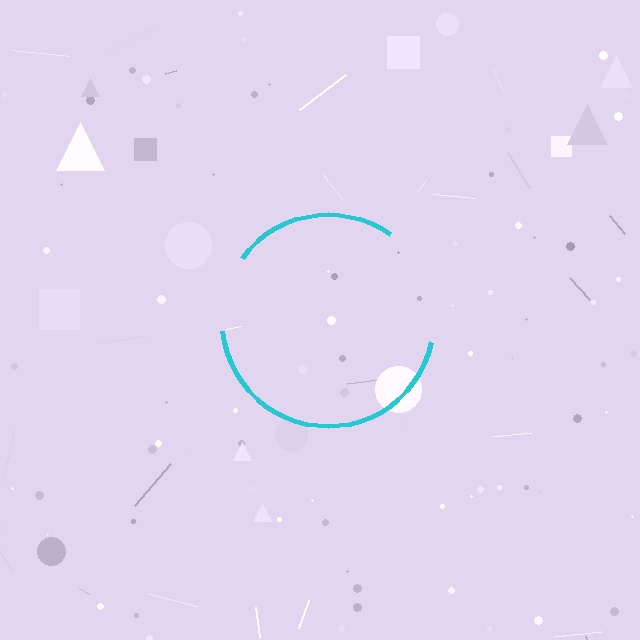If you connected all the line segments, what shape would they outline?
They would outline a circle.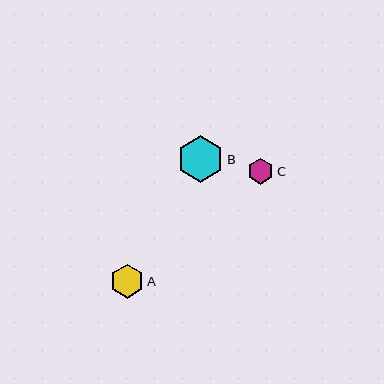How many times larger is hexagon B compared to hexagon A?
Hexagon B is approximately 1.4 times the size of hexagon A.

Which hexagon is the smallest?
Hexagon C is the smallest with a size of approximately 26 pixels.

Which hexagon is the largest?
Hexagon B is the largest with a size of approximately 47 pixels.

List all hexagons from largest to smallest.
From largest to smallest: B, A, C.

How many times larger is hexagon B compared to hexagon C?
Hexagon B is approximately 1.8 times the size of hexagon C.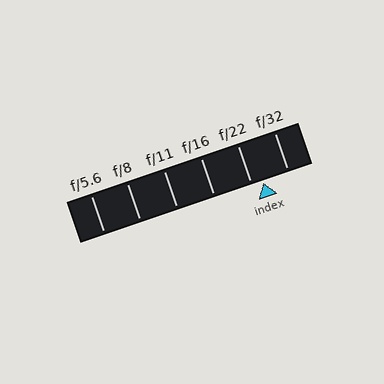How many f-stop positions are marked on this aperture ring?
There are 6 f-stop positions marked.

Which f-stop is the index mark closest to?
The index mark is closest to f/22.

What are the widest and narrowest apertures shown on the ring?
The widest aperture shown is f/5.6 and the narrowest is f/32.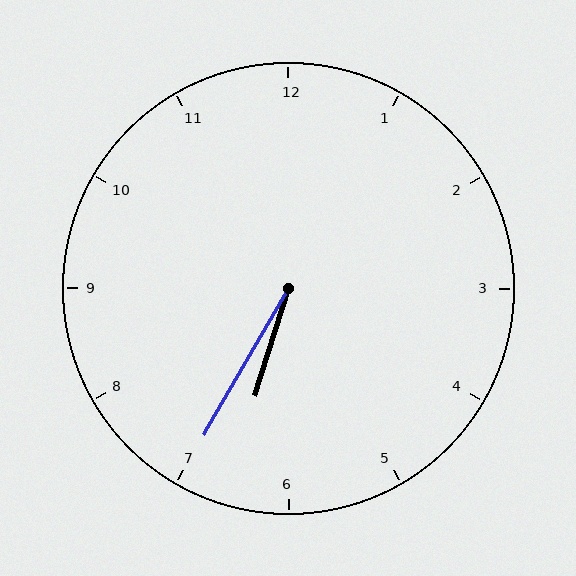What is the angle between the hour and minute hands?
Approximately 12 degrees.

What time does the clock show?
6:35.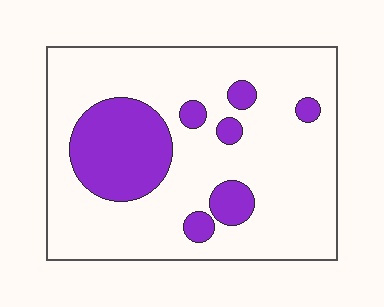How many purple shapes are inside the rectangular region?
7.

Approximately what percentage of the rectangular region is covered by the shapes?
Approximately 20%.